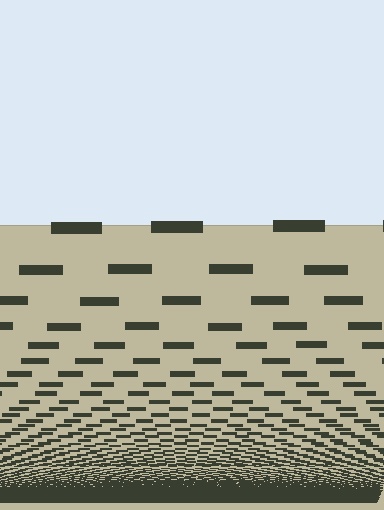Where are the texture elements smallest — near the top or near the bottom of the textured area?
Near the bottom.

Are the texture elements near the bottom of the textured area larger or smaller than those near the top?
Smaller. The gradient is inverted — elements near the bottom are smaller and denser.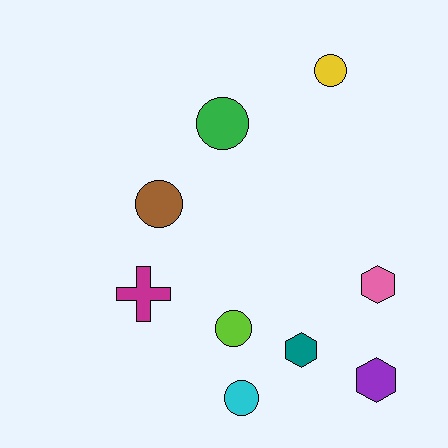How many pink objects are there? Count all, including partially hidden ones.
There is 1 pink object.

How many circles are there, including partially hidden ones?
There are 5 circles.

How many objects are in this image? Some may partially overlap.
There are 9 objects.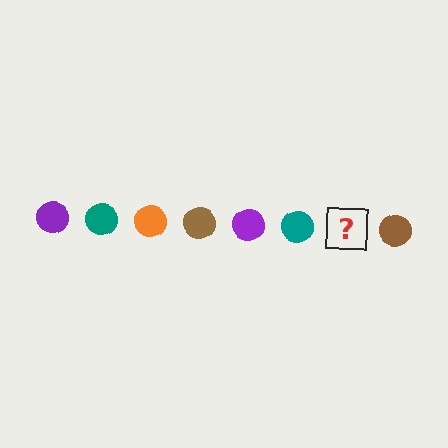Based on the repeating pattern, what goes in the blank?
The blank should be an orange circle.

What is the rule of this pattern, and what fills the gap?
The rule is that the pattern cycles through purple, teal, orange, brown circles. The gap should be filled with an orange circle.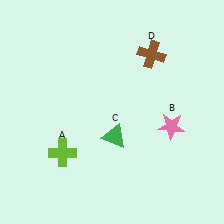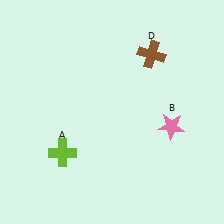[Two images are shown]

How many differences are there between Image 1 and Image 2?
There is 1 difference between the two images.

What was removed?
The green triangle (C) was removed in Image 2.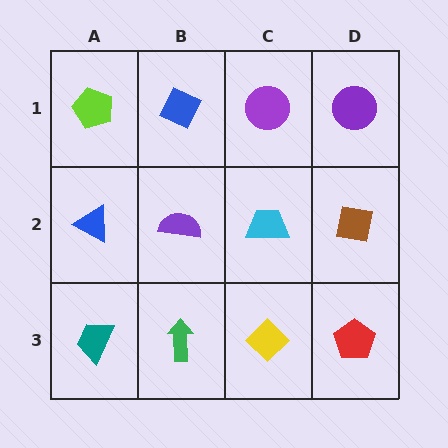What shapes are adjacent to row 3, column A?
A blue triangle (row 2, column A), a green arrow (row 3, column B).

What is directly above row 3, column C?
A cyan trapezoid.